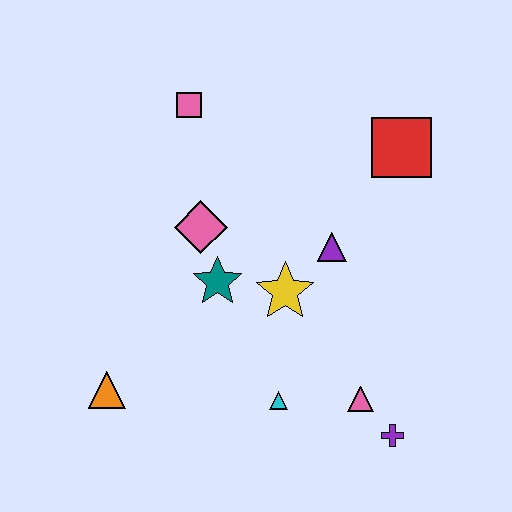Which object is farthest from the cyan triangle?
The pink square is farthest from the cyan triangle.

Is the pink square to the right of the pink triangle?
No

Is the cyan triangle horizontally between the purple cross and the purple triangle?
No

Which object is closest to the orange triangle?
The teal star is closest to the orange triangle.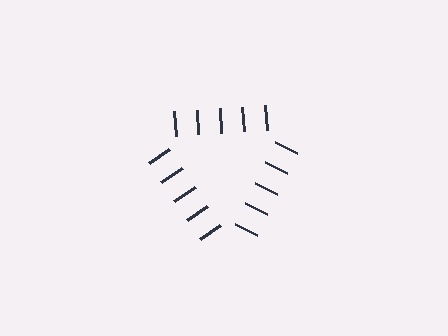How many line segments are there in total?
15 — 5 along each of the 3 edges.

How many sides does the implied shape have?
3 sides — the line-ends trace a triangle.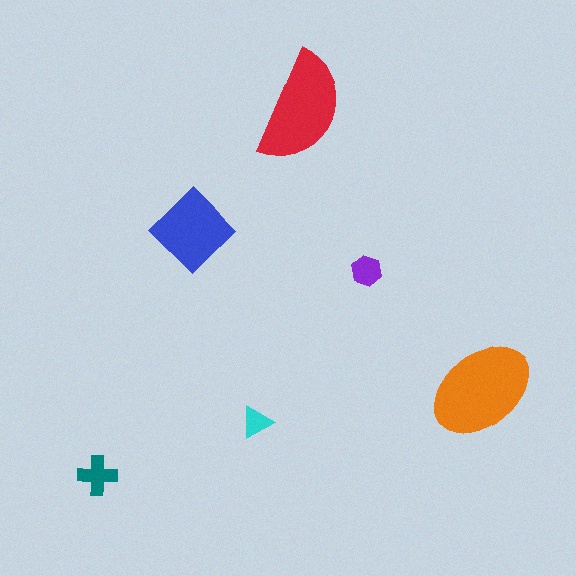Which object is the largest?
The orange ellipse.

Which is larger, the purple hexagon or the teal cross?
The teal cross.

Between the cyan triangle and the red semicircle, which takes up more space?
The red semicircle.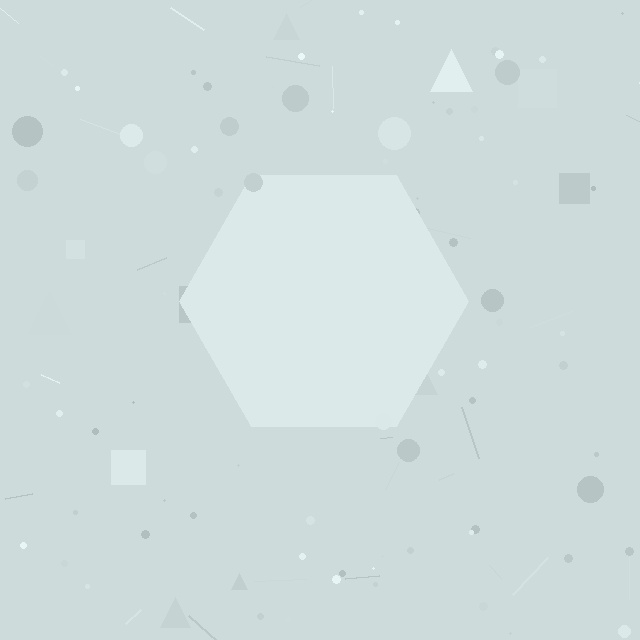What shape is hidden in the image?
A hexagon is hidden in the image.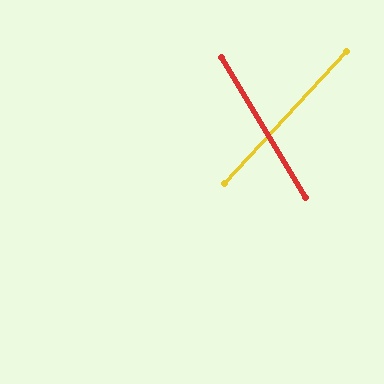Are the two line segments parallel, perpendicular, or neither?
Neither parallel nor perpendicular — they differ by about 74°.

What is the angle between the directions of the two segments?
Approximately 74 degrees.